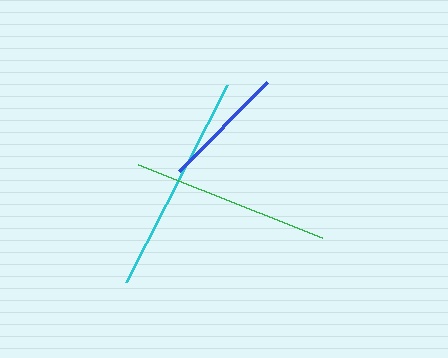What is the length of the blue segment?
The blue segment is approximately 126 pixels long.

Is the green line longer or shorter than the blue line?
The green line is longer than the blue line.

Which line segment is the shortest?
The blue line is the shortest at approximately 126 pixels.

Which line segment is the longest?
The cyan line is the longest at approximately 222 pixels.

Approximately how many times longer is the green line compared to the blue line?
The green line is approximately 1.6 times the length of the blue line.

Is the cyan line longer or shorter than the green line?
The cyan line is longer than the green line.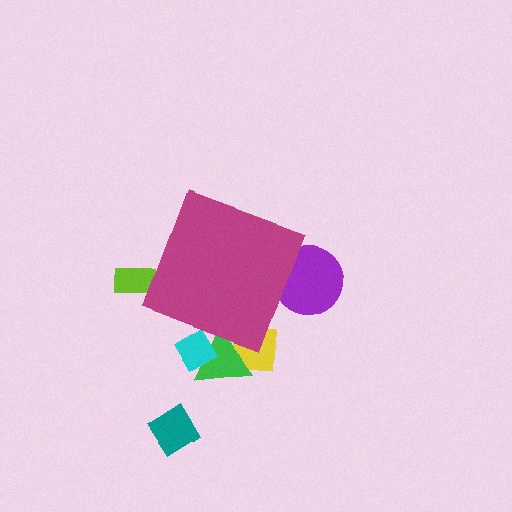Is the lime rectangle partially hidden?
Yes, the lime rectangle is partially hidden behind the magenta diamond.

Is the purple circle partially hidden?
Yes, the purple circle is partially hidden behind the magenta diamond.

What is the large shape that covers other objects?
A magenta diamond.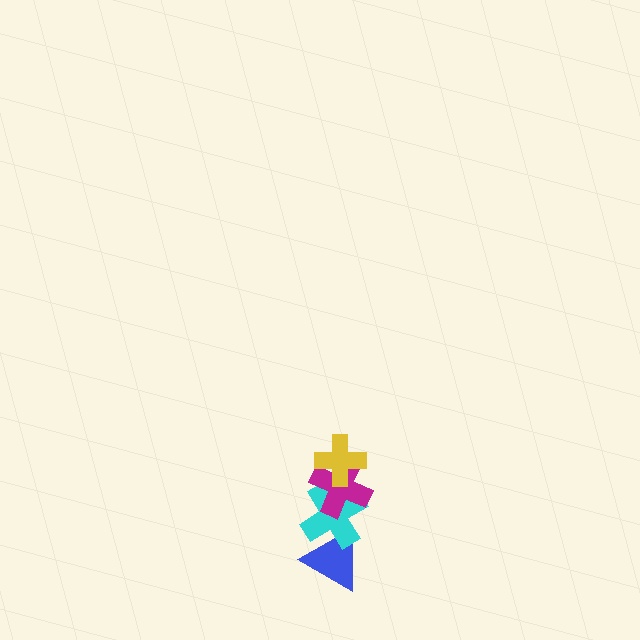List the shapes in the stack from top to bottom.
From top to bottom: the yellow cross, the magenta cross, the cyan cross, the blue triangle.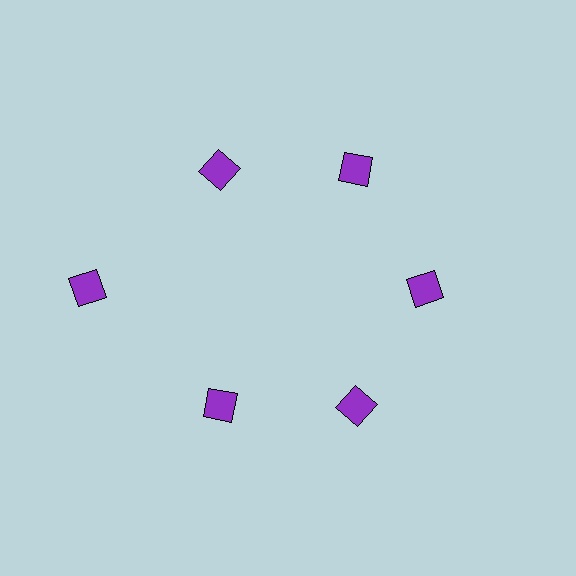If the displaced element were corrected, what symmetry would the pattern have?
It would have 6-fold rotational symmetry — the pattern would map onto itself every 60 degrees.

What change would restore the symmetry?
The symmetry would be restored by moving it inward, back onto the ring so that all 6 diamonds sit at equal angles and equal distance from the center.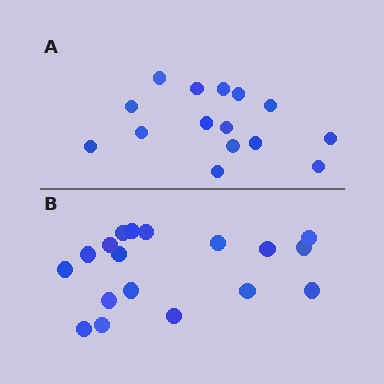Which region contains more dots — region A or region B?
Region B (the bottom region) has more dots.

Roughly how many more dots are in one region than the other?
Region B has just a few more — roughly 2 or 3 more dots than region A.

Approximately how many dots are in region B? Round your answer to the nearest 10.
About 20 dots. (The exact count is 18, which rounds to 20.)